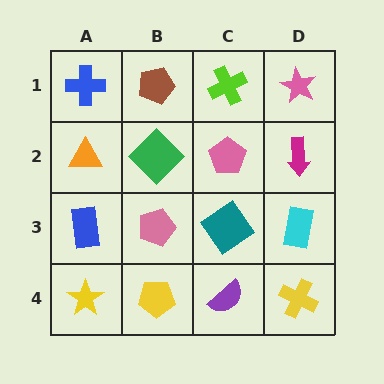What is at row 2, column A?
An orange triangle.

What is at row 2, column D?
A magenta arrow.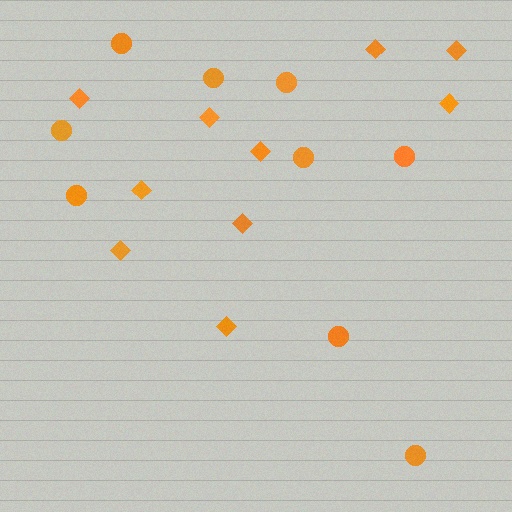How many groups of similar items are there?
There are 2 groups: one group of diamonds (10) and one group of circles (9).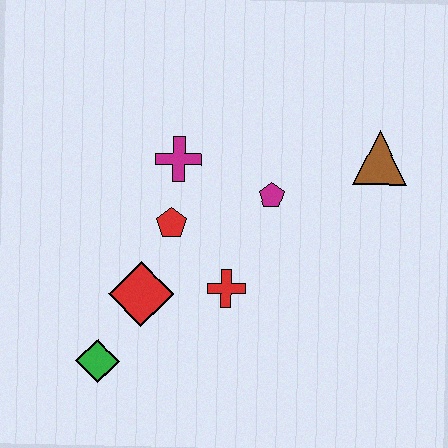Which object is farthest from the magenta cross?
The green diamond is farthest from the magenta cross.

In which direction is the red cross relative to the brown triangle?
The red cross is to the left of the brown triangle.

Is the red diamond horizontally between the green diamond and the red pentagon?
Yes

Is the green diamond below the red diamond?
Yes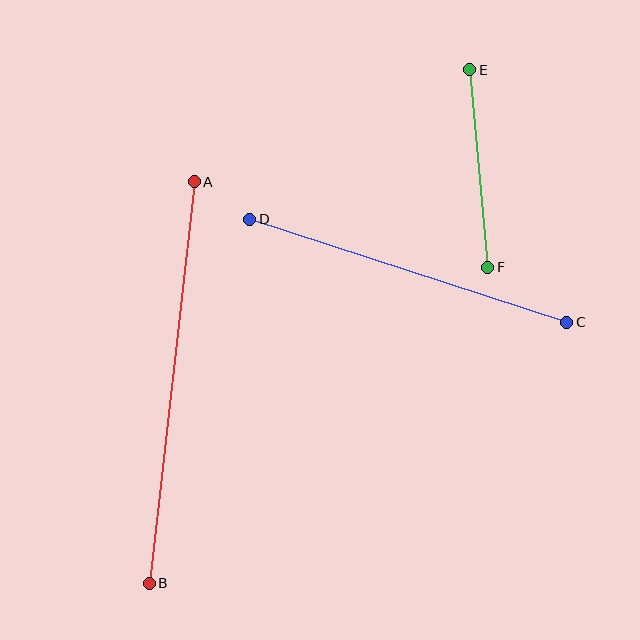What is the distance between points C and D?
The distance is approximately 333 pixels.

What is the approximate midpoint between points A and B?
The midpoint is at approximately (172, 383) pixels.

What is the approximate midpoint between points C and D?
The midpoint is at approximately (408, 271) pixels.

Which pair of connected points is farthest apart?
Points A and B are farthest apart.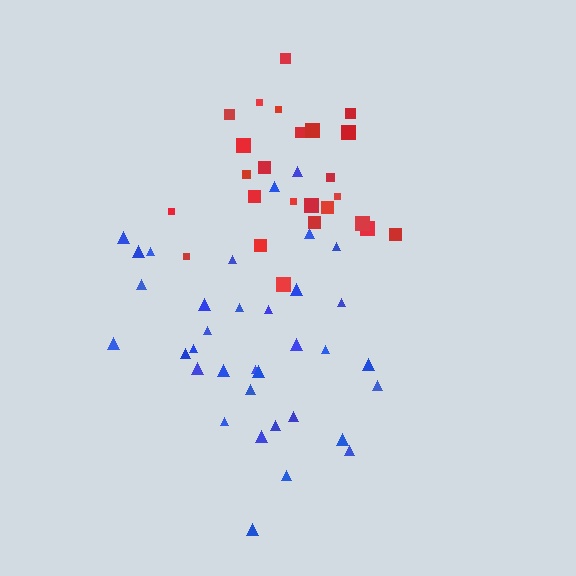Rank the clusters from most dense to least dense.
red, blue.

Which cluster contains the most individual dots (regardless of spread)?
Blue (35).